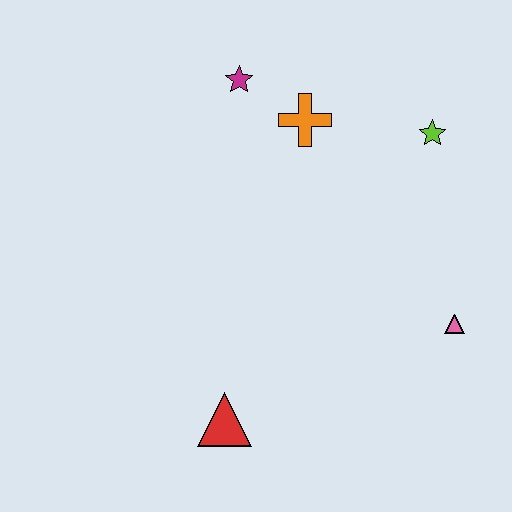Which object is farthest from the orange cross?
The red triangle is farthest from the orange cross.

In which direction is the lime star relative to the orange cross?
The lime star is to the right of the orange cross.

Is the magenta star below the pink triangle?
No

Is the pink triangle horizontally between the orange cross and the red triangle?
No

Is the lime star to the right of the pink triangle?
No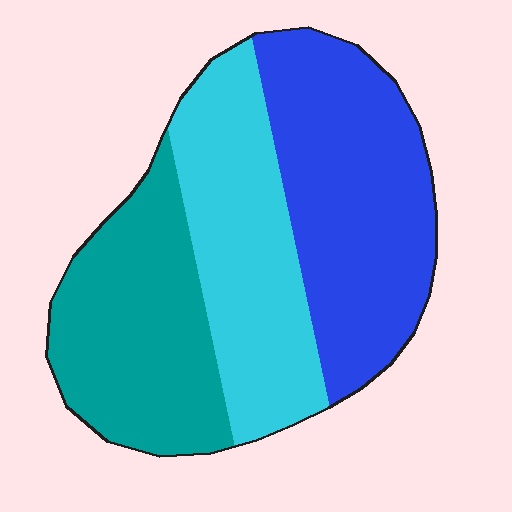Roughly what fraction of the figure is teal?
Teal takes up about one third (1/3) of the figure.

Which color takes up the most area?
Blue, at roughly 40%.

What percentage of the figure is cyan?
Cyan covers about 30% of the figure.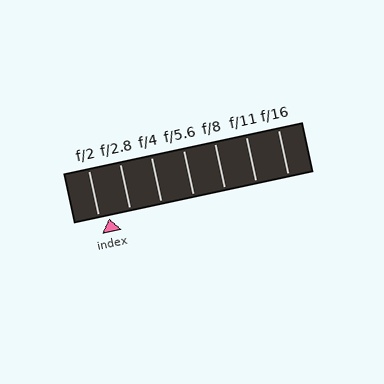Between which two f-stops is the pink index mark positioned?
The index mark is between f/2 and f/2.8.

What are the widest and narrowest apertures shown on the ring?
The widest aperture shown is f/2 and the narrowest is f/16.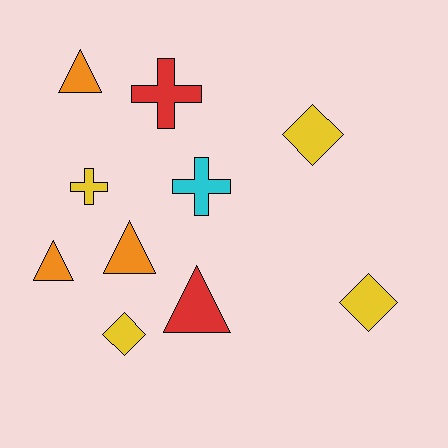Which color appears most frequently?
Yellow, with 4 objects.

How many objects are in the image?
There are 10 objects.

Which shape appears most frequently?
Triangle, with 4 objects.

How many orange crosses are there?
There are no orange crosses.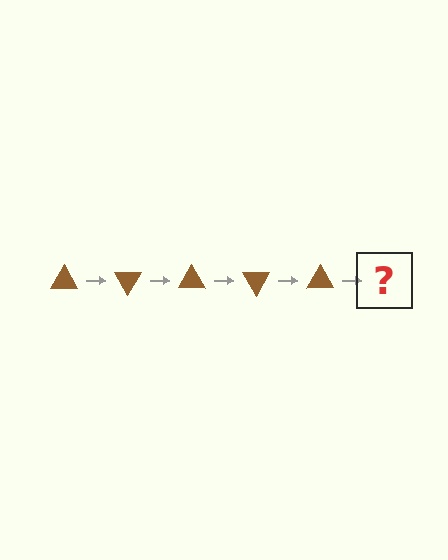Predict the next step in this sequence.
The next step is a brown triangle rotated 300 degrees.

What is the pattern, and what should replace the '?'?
The pattern is that the triangle rotates 60 degrees each step. The '?' should be a brown triangle rotated 300 degrees.